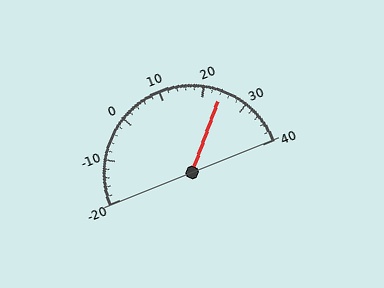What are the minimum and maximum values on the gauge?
The gauge ranges from -20 to 40.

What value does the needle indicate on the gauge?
The needle indicates approximately 24.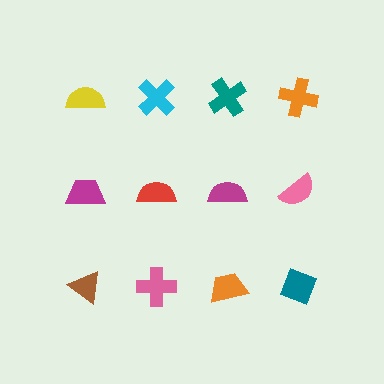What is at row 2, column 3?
A magenta semicircle.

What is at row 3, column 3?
An orange trapezoid.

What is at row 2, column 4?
A pink semicircle.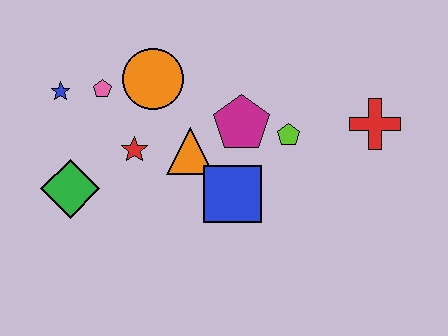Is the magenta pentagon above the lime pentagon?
Yes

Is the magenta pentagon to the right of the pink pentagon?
Yes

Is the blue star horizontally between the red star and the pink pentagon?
No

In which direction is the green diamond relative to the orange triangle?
The green diamond is to the left of the orange triangle.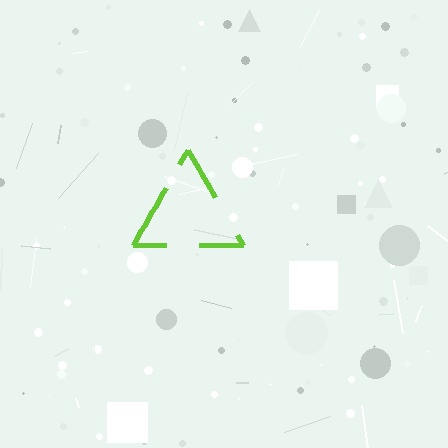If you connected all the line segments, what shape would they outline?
They would outline a triangle.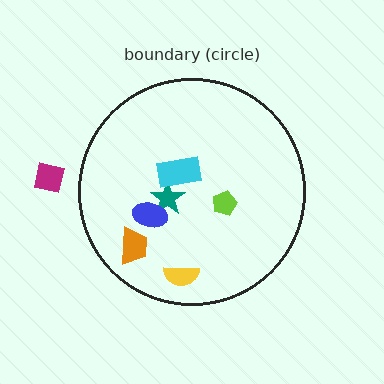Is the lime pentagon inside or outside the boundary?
Inside.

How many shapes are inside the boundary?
6 inside, 1 outside.